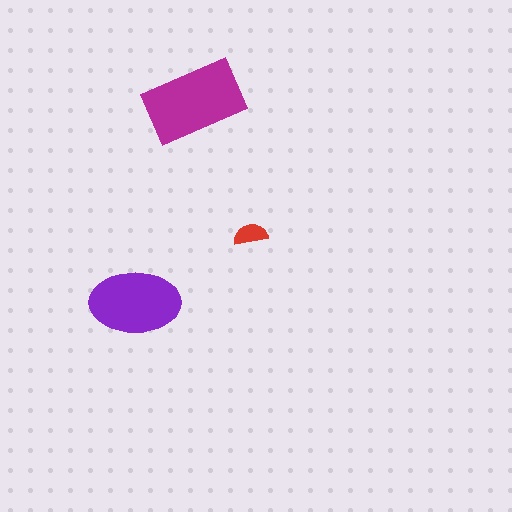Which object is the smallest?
The red semicircle.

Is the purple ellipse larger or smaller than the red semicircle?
Larger.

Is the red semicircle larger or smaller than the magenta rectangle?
Smaller.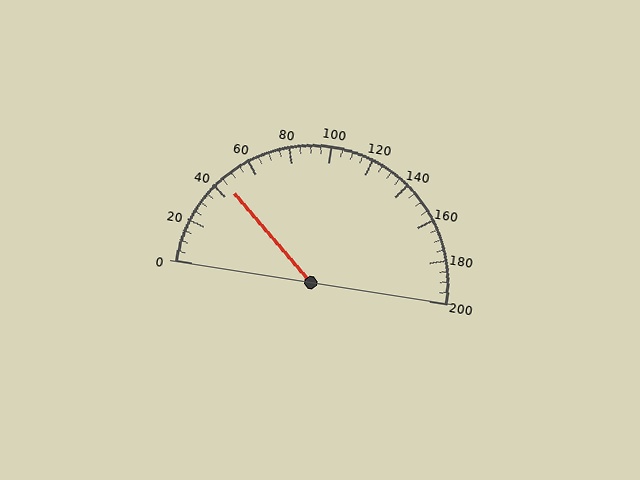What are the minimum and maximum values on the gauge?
The gauge ranges from 0 to 200.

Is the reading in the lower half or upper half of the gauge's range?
The reading is in the lower half of the range (0 to 200).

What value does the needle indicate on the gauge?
The needle indicates approximately 45.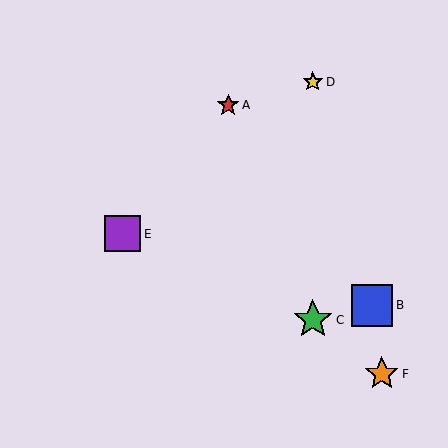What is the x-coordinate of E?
Object E is at x≈123.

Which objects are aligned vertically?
Objects C, D are aligned vertically.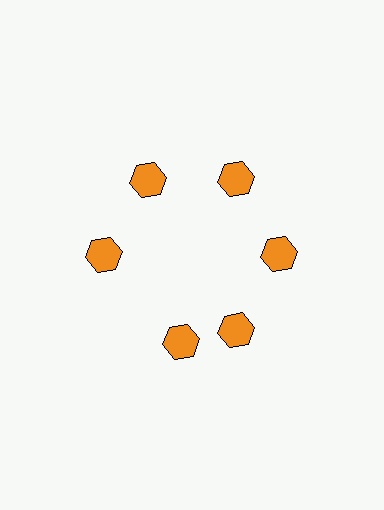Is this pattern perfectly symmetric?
No. The 6 orange hexagons are arranged in a ring, but one element near the 7 o'clock position is rotated out of alignment along the ring, breaking the 6-fold rotational symmetry.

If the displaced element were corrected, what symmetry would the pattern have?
It would have 6-fold rotational symmetry — the pattern would map onto itself every 60 degrees.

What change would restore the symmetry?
The symmetry would be restored by rotating it back into even spacing with its neighbors so that all 6 hexagons sit at equal angles and equal distance from the center.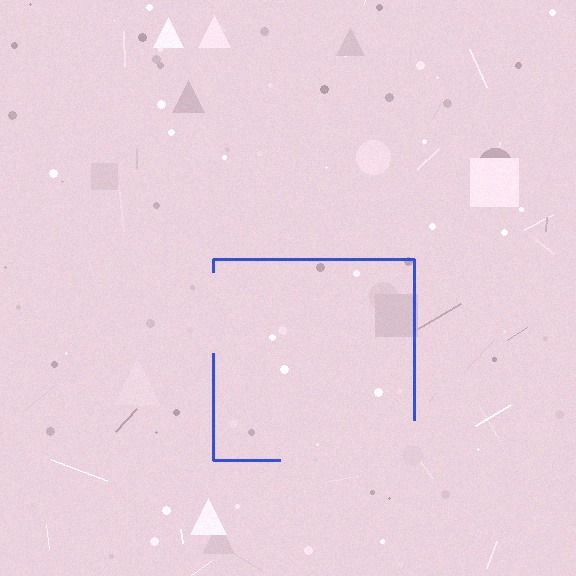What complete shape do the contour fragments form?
The contour fragments form a square.